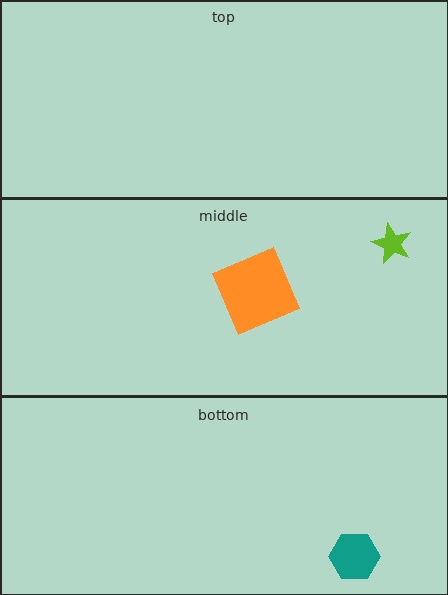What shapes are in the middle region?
The orange square, the lime star.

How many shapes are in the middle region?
2.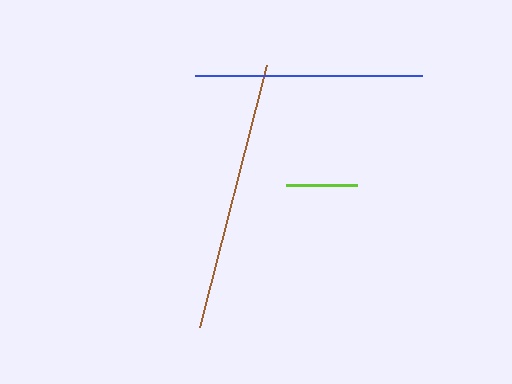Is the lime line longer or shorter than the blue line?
The blue line is longer than the lime line.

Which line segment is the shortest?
The lime line is the shortest at approximately 72 pixels.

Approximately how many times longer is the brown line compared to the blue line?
The brown line is approximately 1.2 times the length of the blue line.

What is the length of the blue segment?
The blue segment is approximately 227 pixels long.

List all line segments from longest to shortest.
From longest to shortest: brown, blue, lime.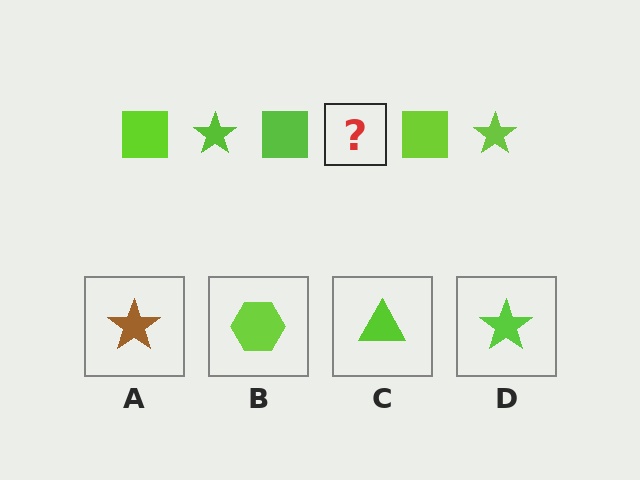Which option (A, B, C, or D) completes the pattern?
D.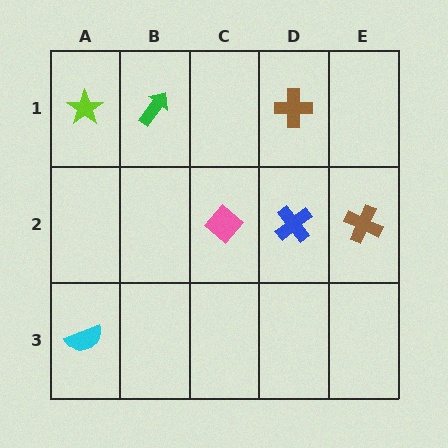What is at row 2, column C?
A pink diamond.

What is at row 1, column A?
A lime star.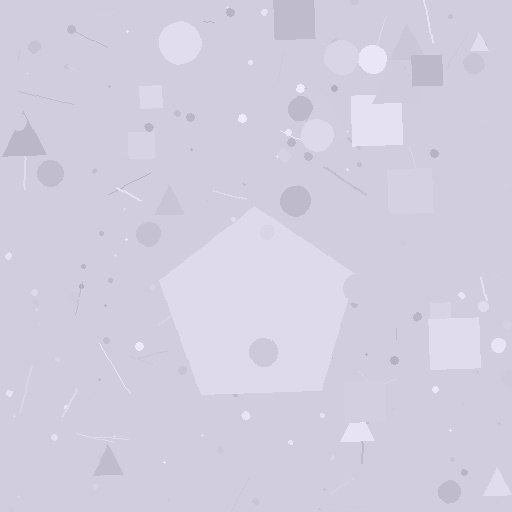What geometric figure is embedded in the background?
A pentagon is embedded in the background.